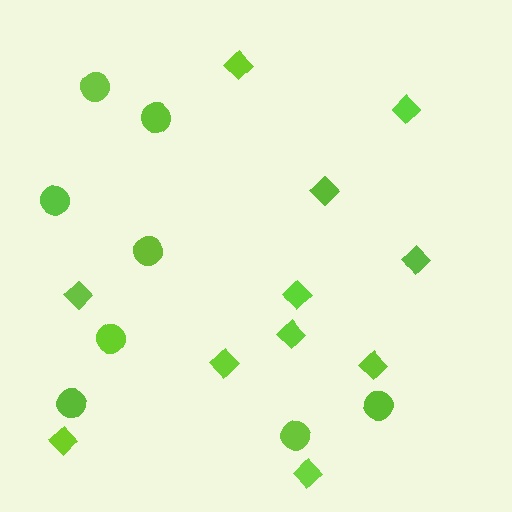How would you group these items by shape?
There are 2 groups: one group of circles (8) and one group of diamonds (11).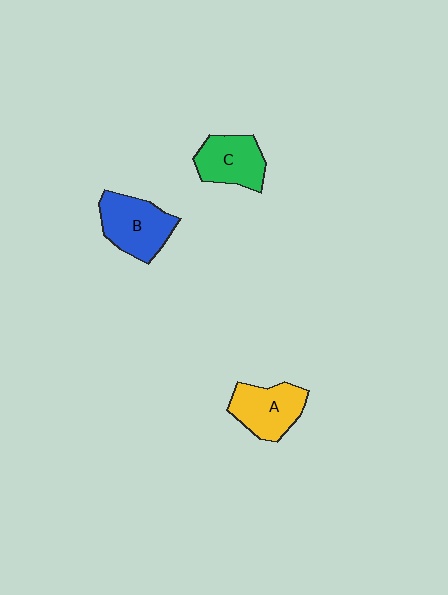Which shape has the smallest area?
Shape C (green).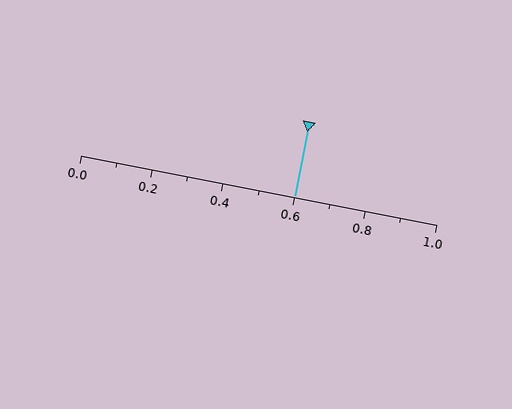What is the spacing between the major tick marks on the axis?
The major ticks are spaced 0.2 apart.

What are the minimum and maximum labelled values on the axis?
The axis runs from 0.0 to 1.0.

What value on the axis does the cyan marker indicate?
The marker indicates approximately 0.6.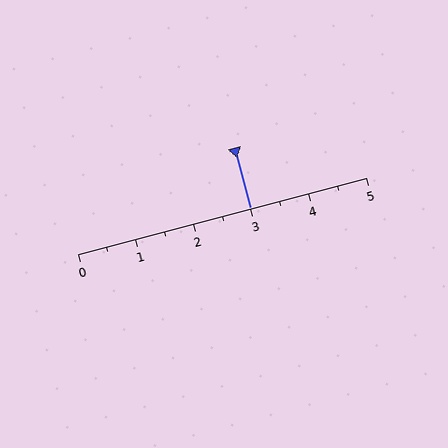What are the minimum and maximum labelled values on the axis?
The axis runs from 0 to 5.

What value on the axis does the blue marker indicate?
The marker indicates approximately 3.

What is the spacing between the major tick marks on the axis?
The major ticks are spaced 1 apart.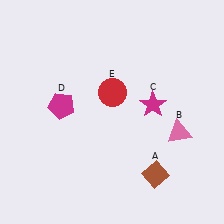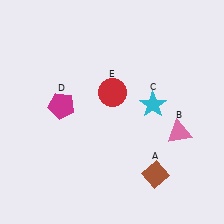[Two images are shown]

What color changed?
The star (C) changed from magenta in Image 1 to cyan in Image 2.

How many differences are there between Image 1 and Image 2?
There is 1 difference between the two images.